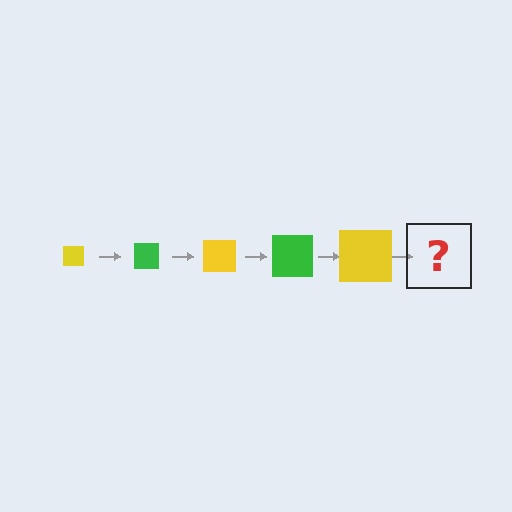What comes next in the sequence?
The next element should be a green square, larger than the previous one.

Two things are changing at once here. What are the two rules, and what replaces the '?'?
The two rules are that the square grows larger each step and the color cycles through yellow and green. The '?' should be a green square, larger than the previous one.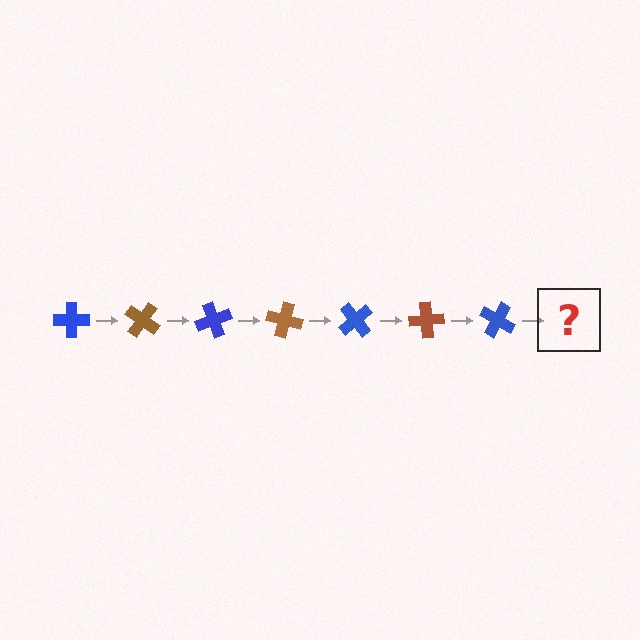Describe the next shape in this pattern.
It should be a brown cross, rotated 245 degrees from the start.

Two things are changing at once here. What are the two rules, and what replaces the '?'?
The two rules are that it rotates 35 degrees each step and the color cycles through blue and brown. The '?' should be a brown cross, rotated 245 degrees from the start.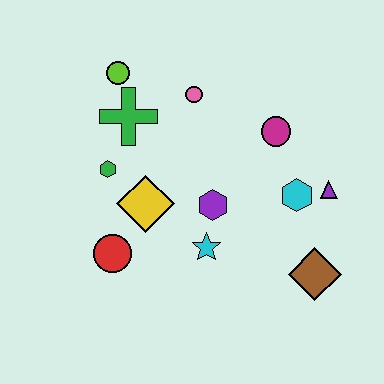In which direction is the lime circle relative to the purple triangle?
The lime circle is to the left of the purple triangle.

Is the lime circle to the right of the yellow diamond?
No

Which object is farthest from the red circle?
The purple triangle is farthest from the red circle.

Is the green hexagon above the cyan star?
Yes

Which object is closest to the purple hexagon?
The cyan star is closest to the purple hexagon.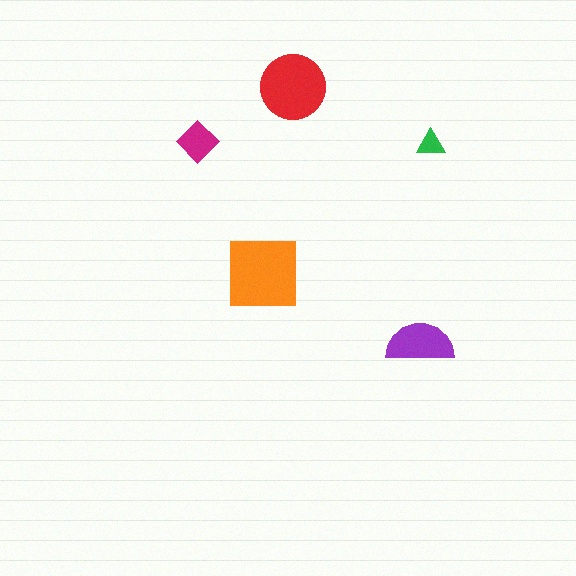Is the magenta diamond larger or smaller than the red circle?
Smaller.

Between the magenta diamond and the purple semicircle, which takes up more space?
The purple semicircle.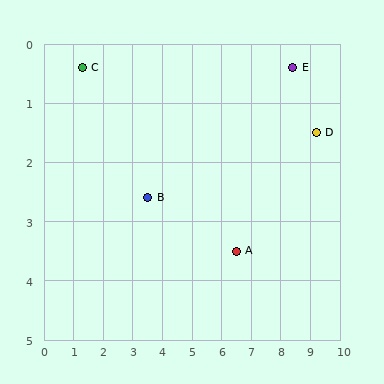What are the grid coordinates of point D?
Point D is at approximately (9.2, 1.5).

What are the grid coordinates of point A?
Point A is at approximately (6.5, 3.5).